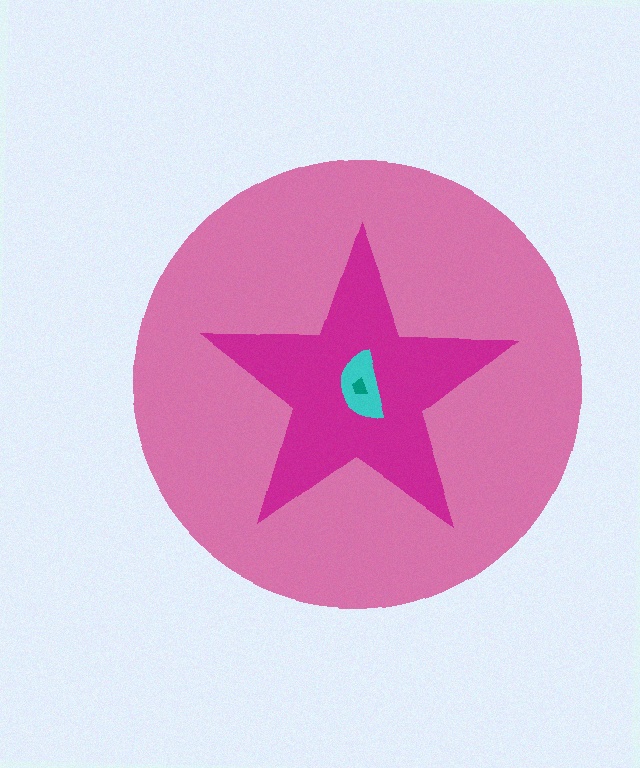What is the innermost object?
The teal trapezoid.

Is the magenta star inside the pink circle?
Yes.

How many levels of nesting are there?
4.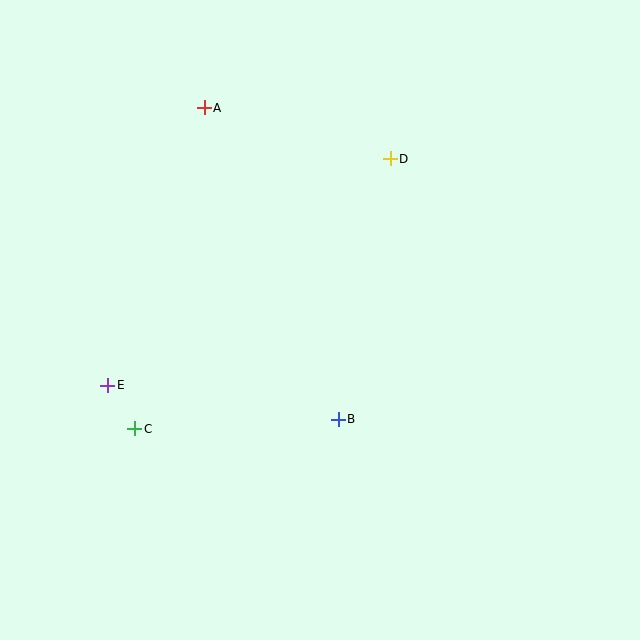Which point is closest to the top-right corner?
Point D is closest to the top-right corner.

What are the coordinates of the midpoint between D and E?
The midpoint between D and E is at (249, 272).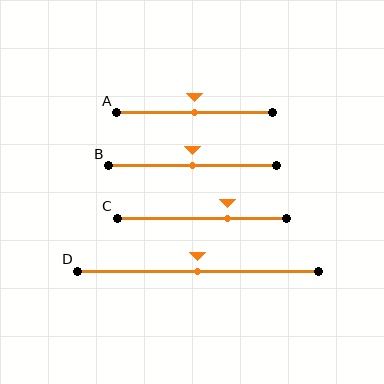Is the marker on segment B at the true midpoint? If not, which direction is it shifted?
Yes, the marker on segment B is at the true midpoint.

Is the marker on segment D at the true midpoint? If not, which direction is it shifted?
Yes, the marker on segment D is at the true midpoint.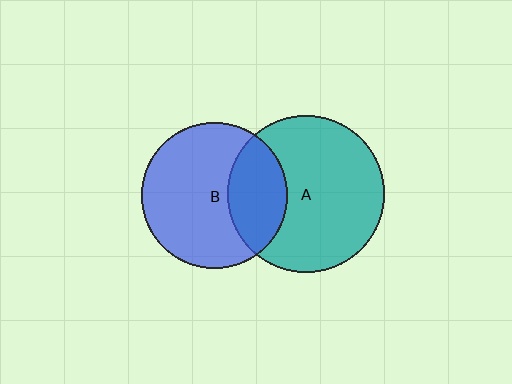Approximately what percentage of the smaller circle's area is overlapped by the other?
Approximately 30%.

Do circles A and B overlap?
Yes.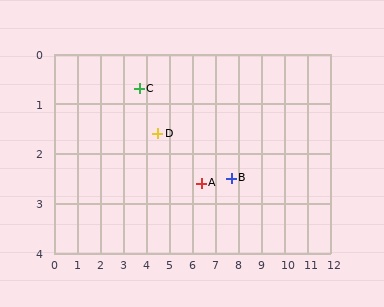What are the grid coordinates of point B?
Point B is at approximately (7.7, 2.5).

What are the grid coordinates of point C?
Point C is at approximately (3.7, 0.7).